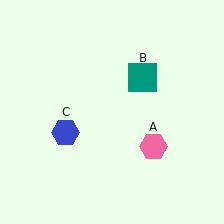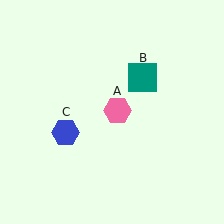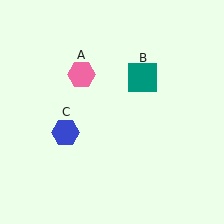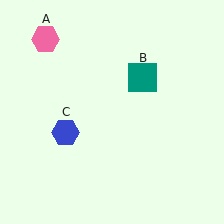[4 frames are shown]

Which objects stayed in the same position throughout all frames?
Teal square (object B) and blue hexagon (object C) remained stationary.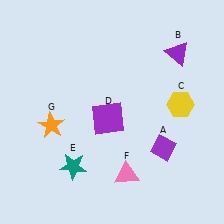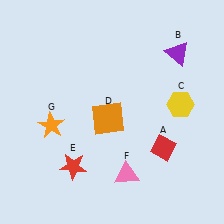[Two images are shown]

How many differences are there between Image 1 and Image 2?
There are 3 differences between the two images.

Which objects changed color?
A changed from purple to red. D changed from purple to orange. E changed from teal to red.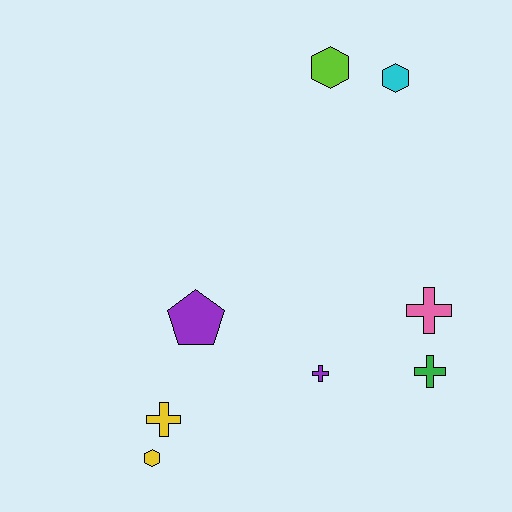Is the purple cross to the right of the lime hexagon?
No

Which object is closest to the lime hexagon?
The cyan hexagon is closest to the lime hexagon.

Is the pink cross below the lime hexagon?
Yes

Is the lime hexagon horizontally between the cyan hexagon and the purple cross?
Yes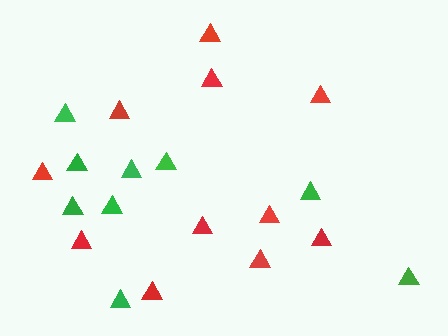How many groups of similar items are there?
There are 2 groups: one group of red triangles (11) and one group of green triangles (9).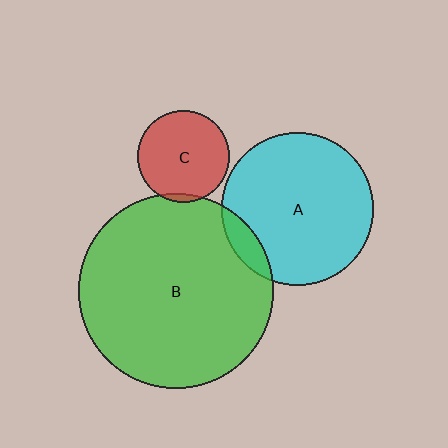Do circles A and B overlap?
Yes.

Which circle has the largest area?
Circle B (green).